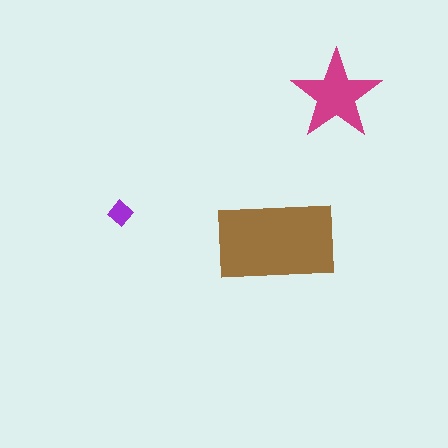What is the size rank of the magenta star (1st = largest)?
2nd.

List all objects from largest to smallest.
The brown rectangle, the magenta star, the purple diamond.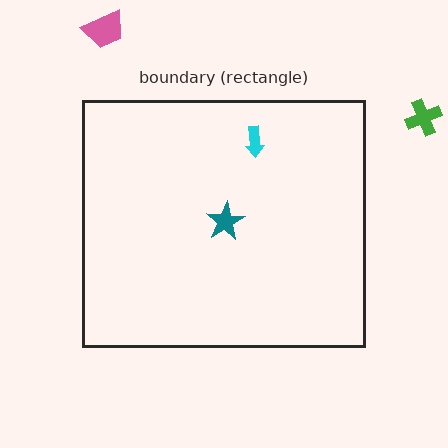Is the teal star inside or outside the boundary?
Inside.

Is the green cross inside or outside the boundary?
Outside.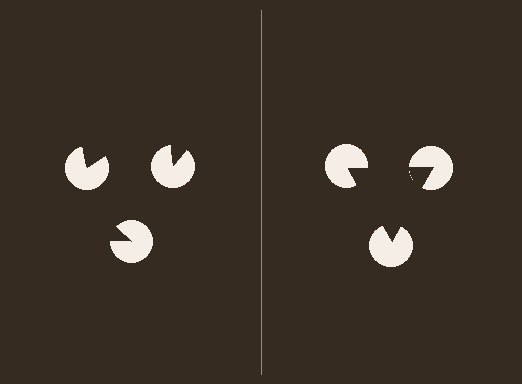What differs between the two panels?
The pac-man discs are positioned identically on both sides; only the wedge orientations differ. On the right they align to a triangle; on the left they are misaligned.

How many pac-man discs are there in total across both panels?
6 — 3 on each side.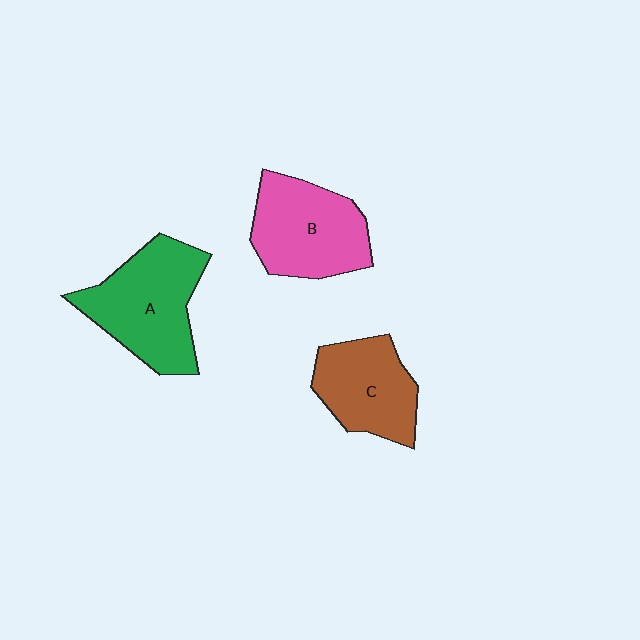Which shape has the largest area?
Shape A (green).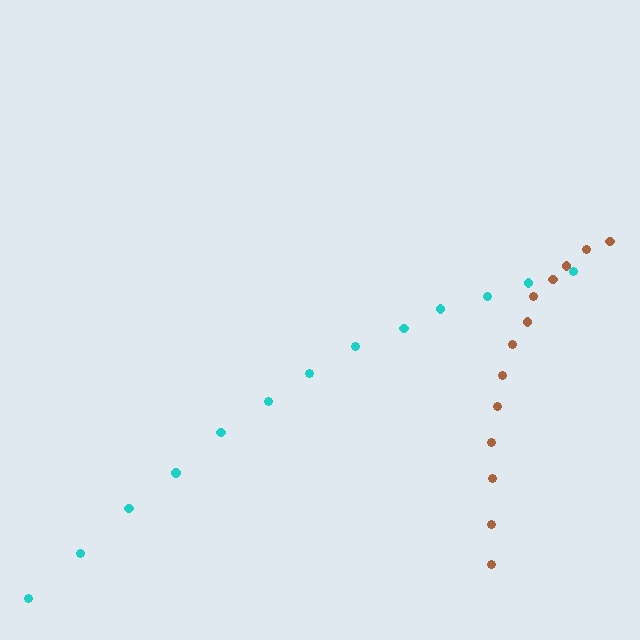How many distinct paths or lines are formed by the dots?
There are 2 distinct paths.